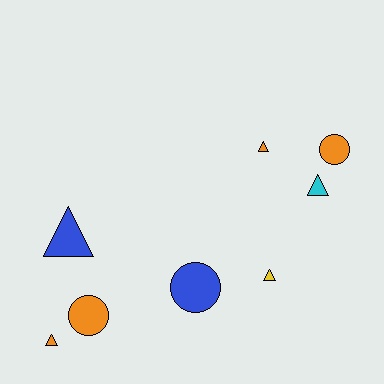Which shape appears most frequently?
Triangle, with 5 objects.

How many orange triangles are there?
There are 2 orange triangles.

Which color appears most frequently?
Orange, with 4 objects.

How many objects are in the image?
There are 8 objects.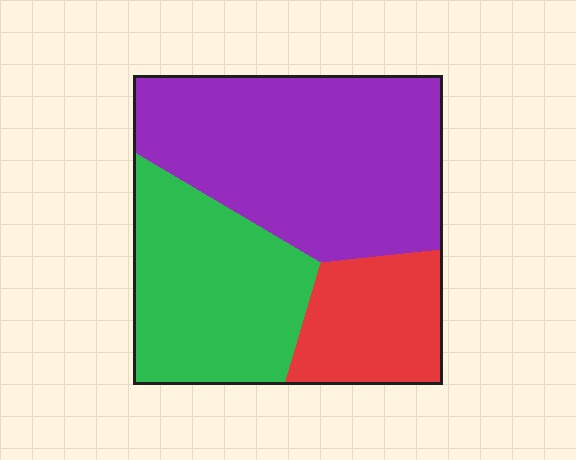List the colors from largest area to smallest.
From largest to smallest: purple, green, red.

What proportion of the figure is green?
Green covers about 30% of the figure.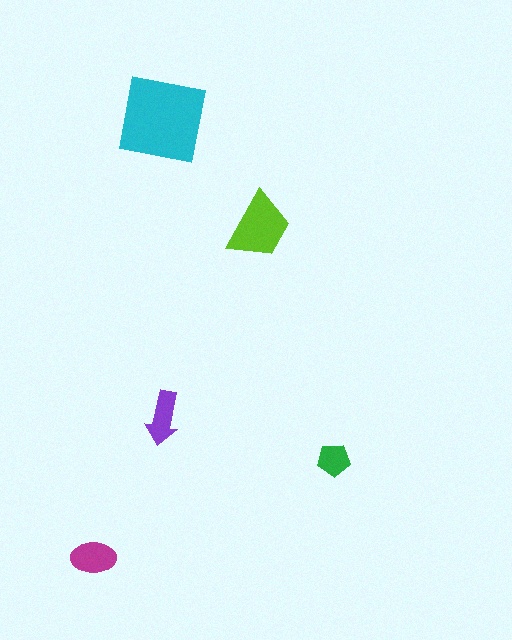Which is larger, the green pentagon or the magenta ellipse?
The magenta ellipse.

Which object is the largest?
The cyan square.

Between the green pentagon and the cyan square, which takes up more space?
The cyan square.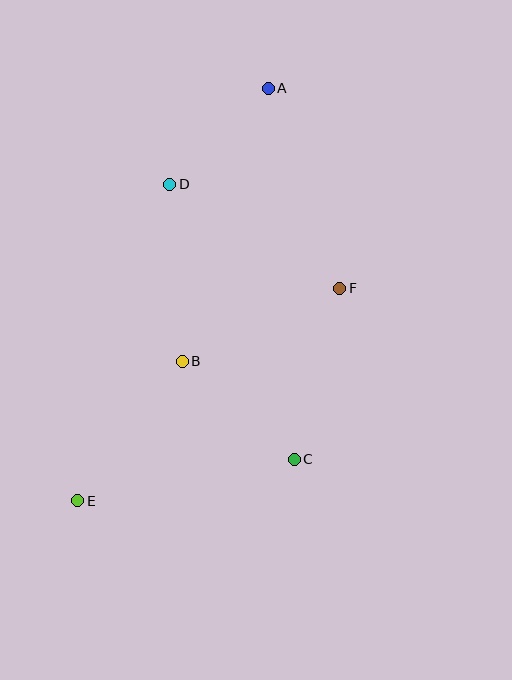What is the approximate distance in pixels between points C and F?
The distance between C and F is approximately 177 pixels.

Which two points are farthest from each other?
Points A and E are farthest from each other.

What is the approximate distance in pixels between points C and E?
The distance between C and E is approximately 220 pixels.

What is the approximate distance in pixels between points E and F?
The distance between E and F is approximately 337 pixels.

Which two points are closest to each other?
Points A and D are closest to each other.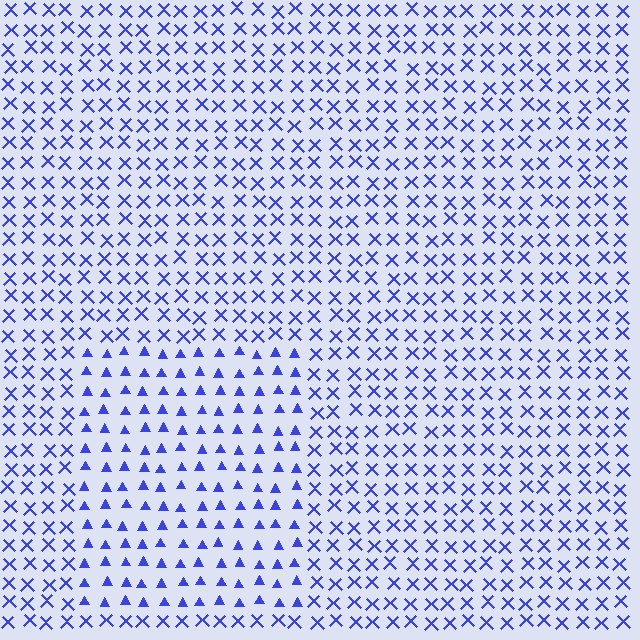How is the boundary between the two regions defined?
The boundary is defined by a change in element shape: triangles inside vs. X marks outside. All elements share the same color and spacing.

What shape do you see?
I see a rectangle.